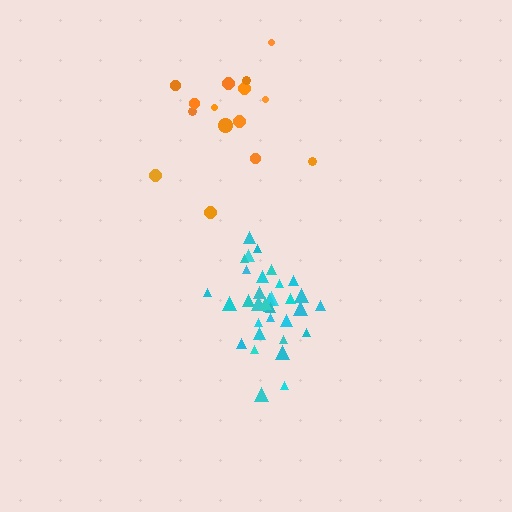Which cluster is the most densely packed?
Cyan.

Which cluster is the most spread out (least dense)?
Orange.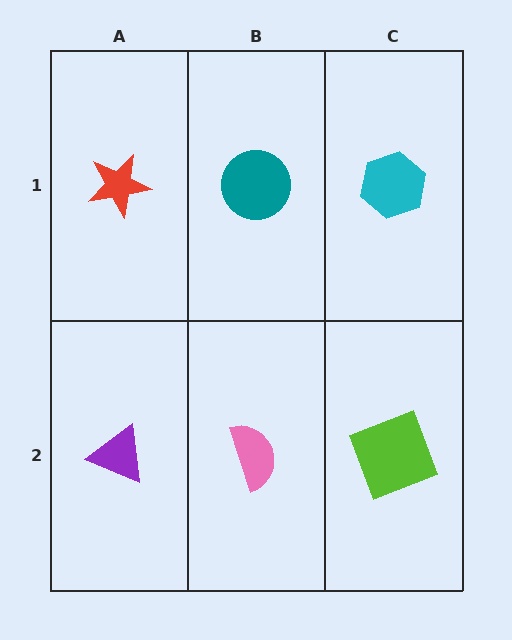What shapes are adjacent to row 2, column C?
A cyan hexagon (row 1, column C), a pink semicircle (row 2, column B).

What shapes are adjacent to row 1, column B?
A pink semicircle (row 2, column B), a red star (row 1, column A), a cyan hexagon (row 1, column C).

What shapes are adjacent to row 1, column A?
A purple triangle (row 2, column A), a teal circle (row 1, column B).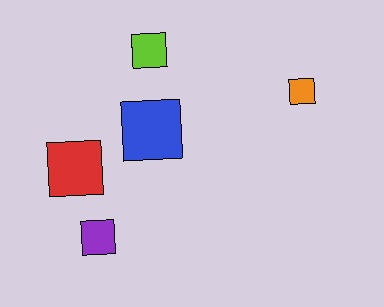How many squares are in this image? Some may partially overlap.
There are 5 squares.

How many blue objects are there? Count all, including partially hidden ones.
There is 1 blue object.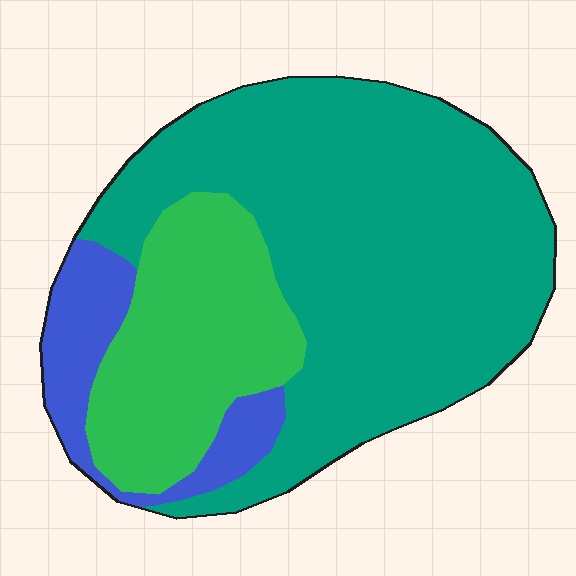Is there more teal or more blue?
Teal.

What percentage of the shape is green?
Green takes up less than a quarter of the shape.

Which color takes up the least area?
Blue, at roughly 10%.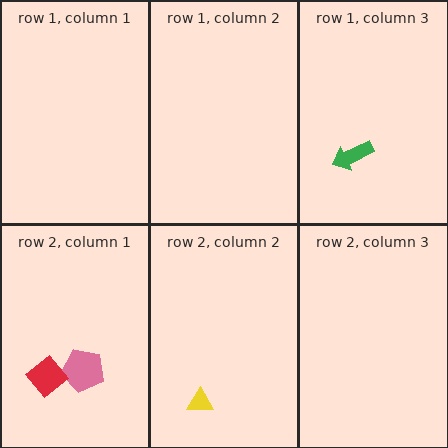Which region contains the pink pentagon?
The row 2, column 1 region.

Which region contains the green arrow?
The row 1, column 3 region.